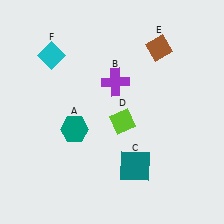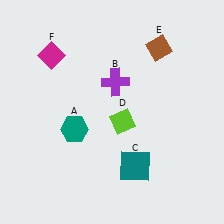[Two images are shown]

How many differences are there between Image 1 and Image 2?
There is 1 difference between the two images.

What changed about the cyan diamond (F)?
In Image 1, F is cyan. In Image 2, it changed to magenta.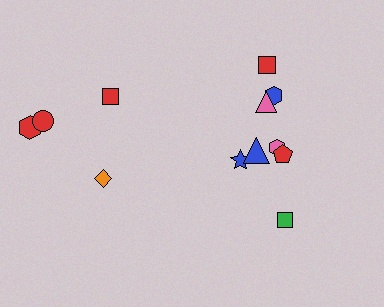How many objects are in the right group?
There are 8 objects.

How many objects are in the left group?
There are 4 objects.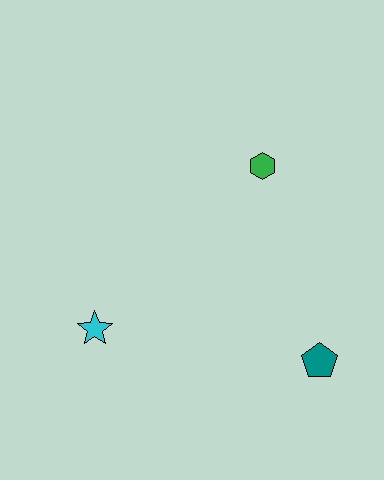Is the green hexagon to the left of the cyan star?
No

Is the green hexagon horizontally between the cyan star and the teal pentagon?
Yes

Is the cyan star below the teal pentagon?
No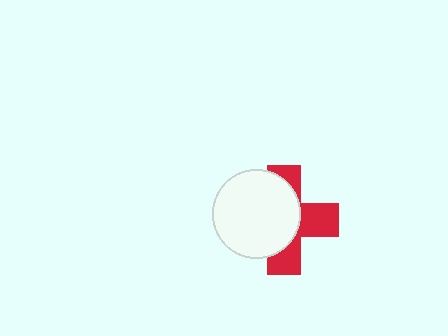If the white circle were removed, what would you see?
You would see the complete red cross.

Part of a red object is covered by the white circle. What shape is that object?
It is a cross.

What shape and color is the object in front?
The object in front is a white circle.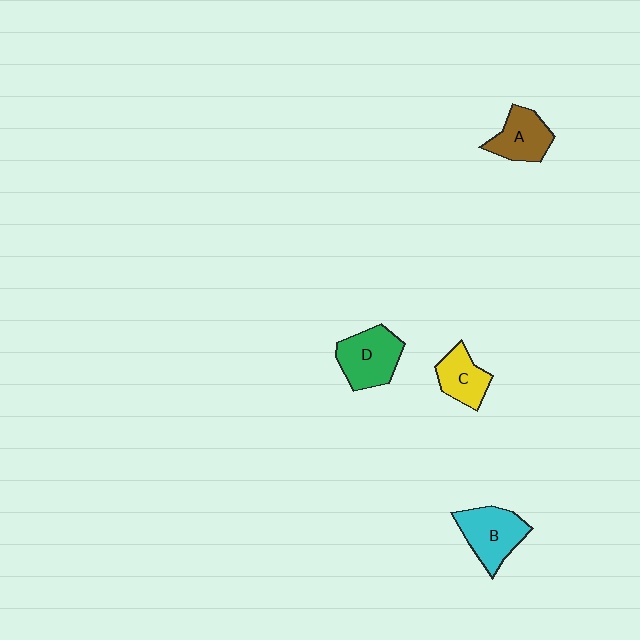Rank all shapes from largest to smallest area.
From largest to smallest: D (green), B (cyan), A (brown), C (yellow).